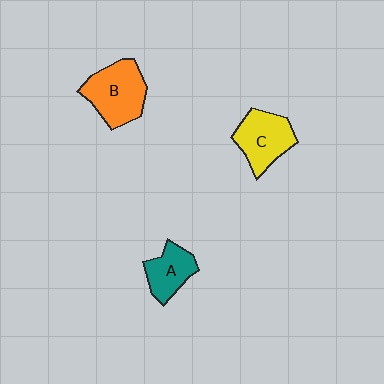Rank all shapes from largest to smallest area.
From largest to smallest: B (orange), C (yellow), A (teal).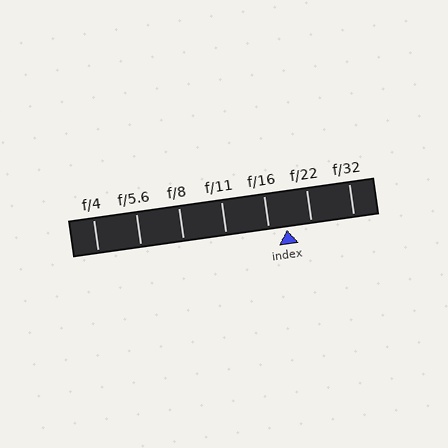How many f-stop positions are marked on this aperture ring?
There are 7 f-stop positions marked.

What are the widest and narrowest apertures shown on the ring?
The widest aperture shown is f/4 and the narrowest is f/32.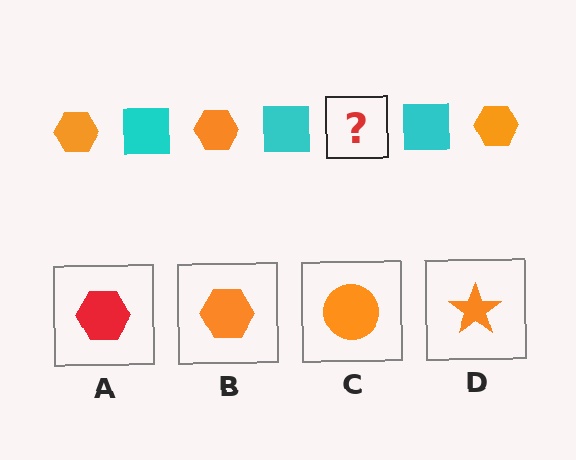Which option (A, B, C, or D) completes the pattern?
B.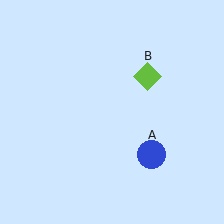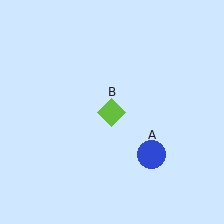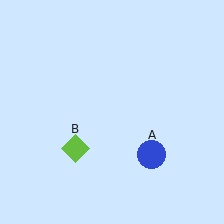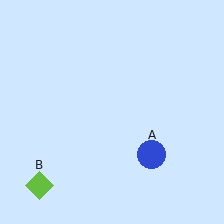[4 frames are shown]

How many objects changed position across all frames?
1 object changed position: lime diamond (object B).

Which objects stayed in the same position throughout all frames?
Blue circle (object A) remained stationary.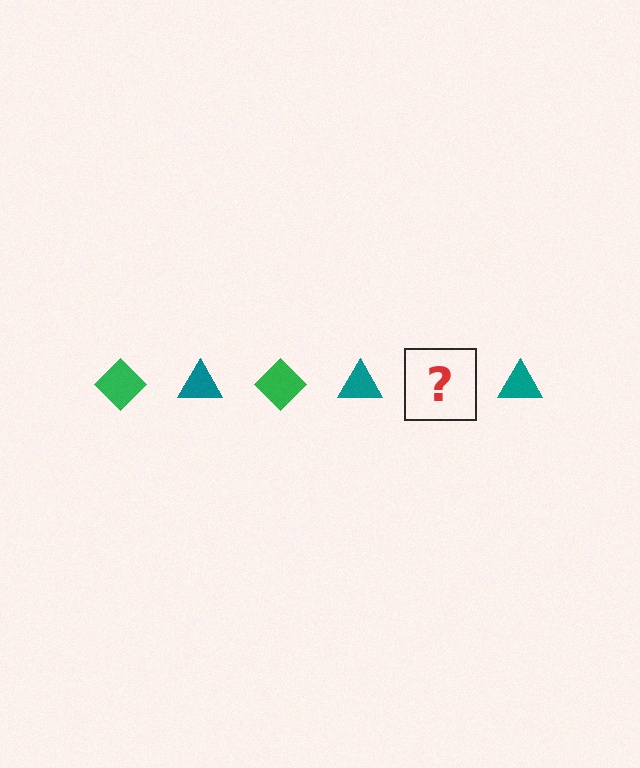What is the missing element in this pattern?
The missing element is a green diamond.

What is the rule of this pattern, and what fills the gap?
The rule is that the pattern alternates between green diamond and teal triangle. The gap should be filled with a green diamond.